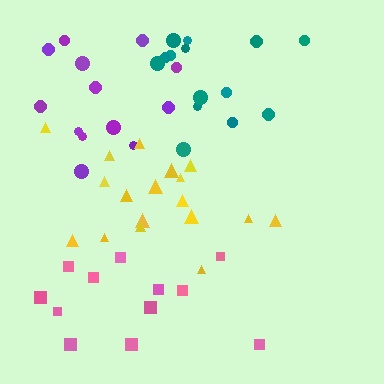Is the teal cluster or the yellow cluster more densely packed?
Teal.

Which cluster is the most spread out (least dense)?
Pink.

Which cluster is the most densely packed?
Teal.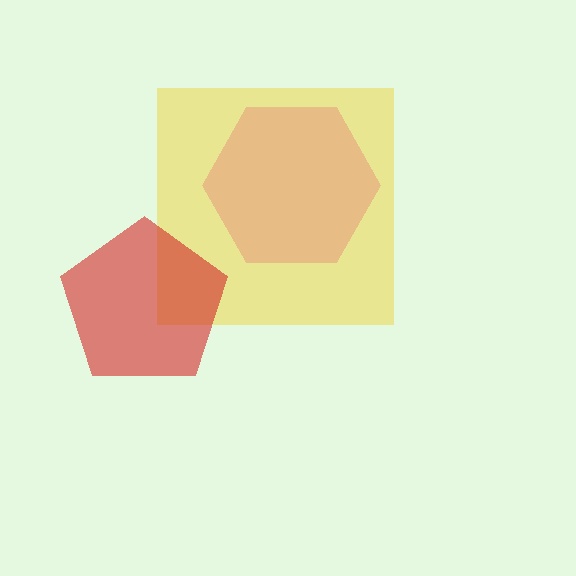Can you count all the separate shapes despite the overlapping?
Yes, there are 3 separate shapes.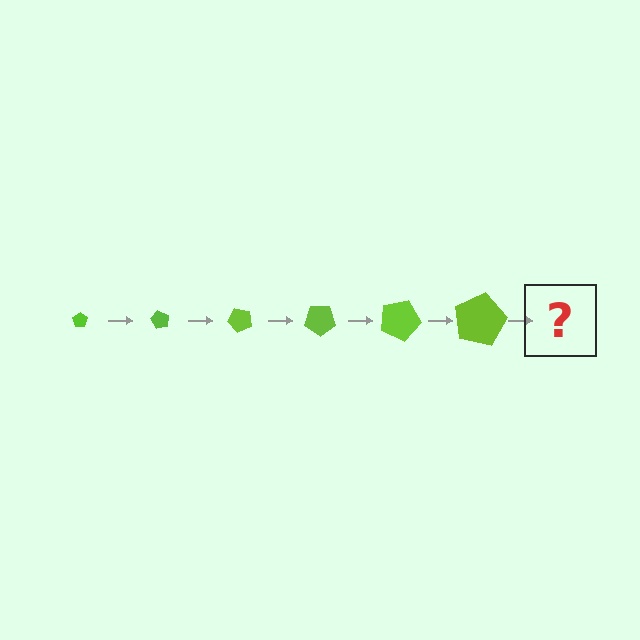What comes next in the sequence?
The next element should be a pentagon, larger than the previous one and rotated 360 degrees from the start.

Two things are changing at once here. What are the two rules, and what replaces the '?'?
The two rules are that the pentagon grows larger each step and it rotates 60 degrees each step. The '?' should be a pentagon, larger than the previous one and rotated 360 degrees from the start.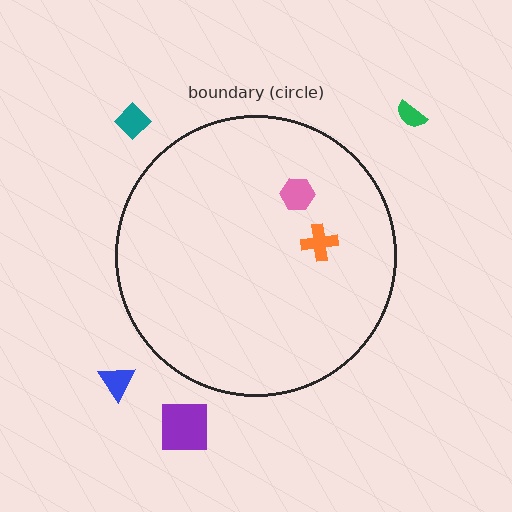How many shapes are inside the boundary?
2 inside, 4 outside.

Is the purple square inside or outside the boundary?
Outside.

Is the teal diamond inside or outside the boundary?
Outside.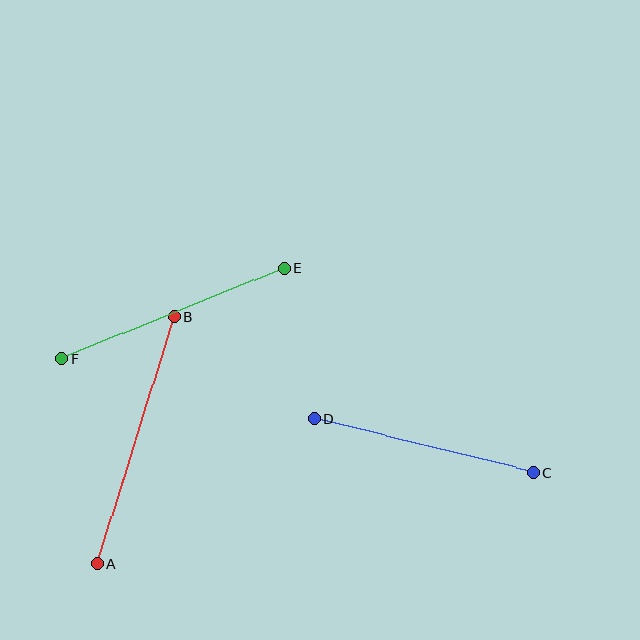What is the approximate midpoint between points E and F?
The midpoint is at approximately (173, 314) pixels.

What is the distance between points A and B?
The distance is approximately 259 pixels.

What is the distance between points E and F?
The distance is approximately 241 pixels.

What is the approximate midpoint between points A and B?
The midpoint is at approximately (136, 440) pixels.